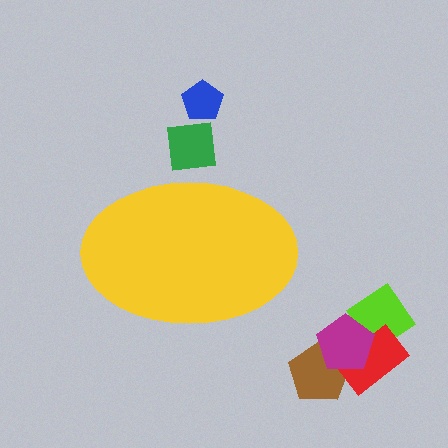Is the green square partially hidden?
Yes, the green square is partially hidden behind the yellow ellipse.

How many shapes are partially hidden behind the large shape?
1 shape is partially hidden.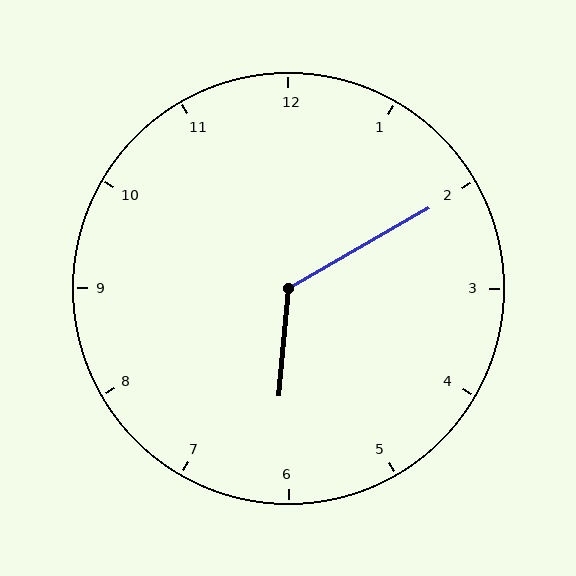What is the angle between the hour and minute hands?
Approximately 125 degrees.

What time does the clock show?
6:10.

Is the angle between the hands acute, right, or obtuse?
It is obtuse.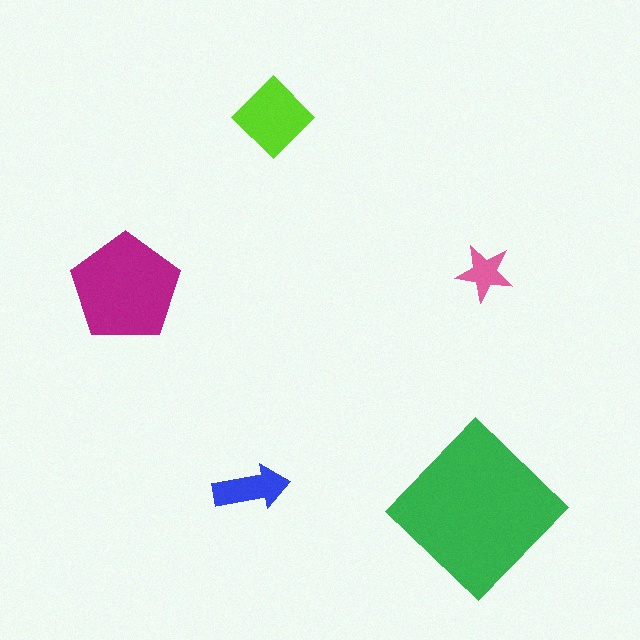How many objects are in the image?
There are 5 objects in the image.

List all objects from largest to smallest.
The green diamond, the magenta pentagon, the lime diamond, the blue arrow, the pink star.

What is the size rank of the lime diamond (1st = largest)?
3rd.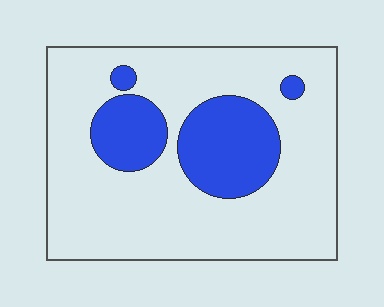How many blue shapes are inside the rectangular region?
4.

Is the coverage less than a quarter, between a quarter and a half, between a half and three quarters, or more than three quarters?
Less than a quarter.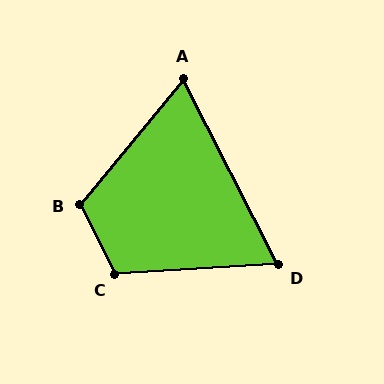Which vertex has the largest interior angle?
B, at approximately 114 degrees.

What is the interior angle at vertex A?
Approximately 67 degrees (acute).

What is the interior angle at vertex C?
Approximately 113 degrees (obtuse).